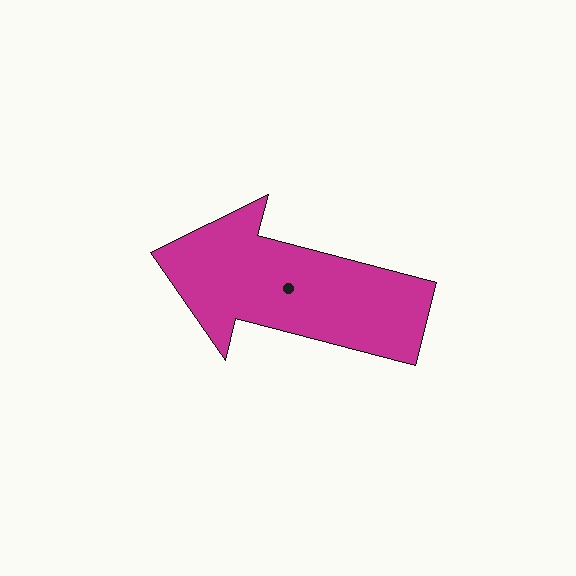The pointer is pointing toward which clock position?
Roughly 9 o'clock.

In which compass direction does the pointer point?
West.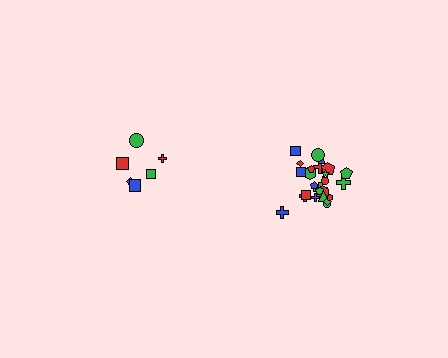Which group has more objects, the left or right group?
The right group.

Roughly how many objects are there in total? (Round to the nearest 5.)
Roughly 30 objects in total.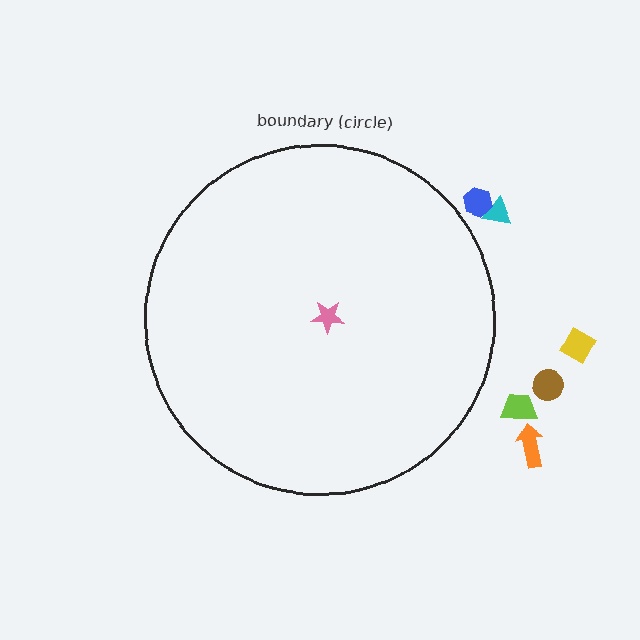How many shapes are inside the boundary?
1 inside, 6 outside.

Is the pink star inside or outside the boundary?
Inside.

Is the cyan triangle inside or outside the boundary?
Outside.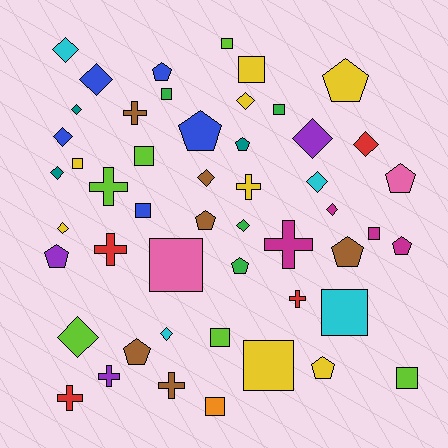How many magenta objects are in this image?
There are 4 magenta objects.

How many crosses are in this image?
There are 9 crosses.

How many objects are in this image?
There are 50 objects.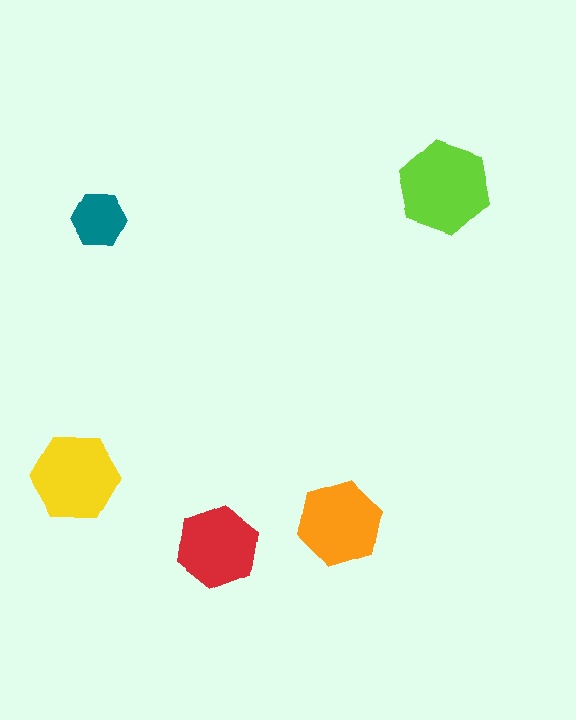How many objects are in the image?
There are 5 objects in the image.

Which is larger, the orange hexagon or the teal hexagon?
The orange one.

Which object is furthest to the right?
The lime hexagon is rightmost.